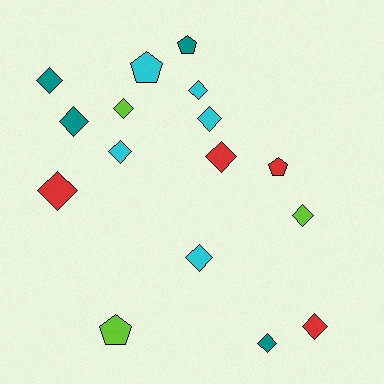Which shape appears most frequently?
Diamond, with 12 objects.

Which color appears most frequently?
Cyan, with 5 objects.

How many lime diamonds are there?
There are 2 lime diamonds.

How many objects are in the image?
There are 16 objects.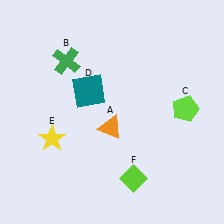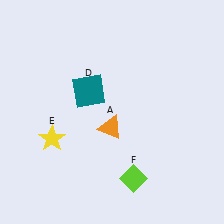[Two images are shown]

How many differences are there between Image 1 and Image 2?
There are 2 differences between the two images.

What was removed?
The lime pentagon (C), the green cross (B) were removed in Image 2.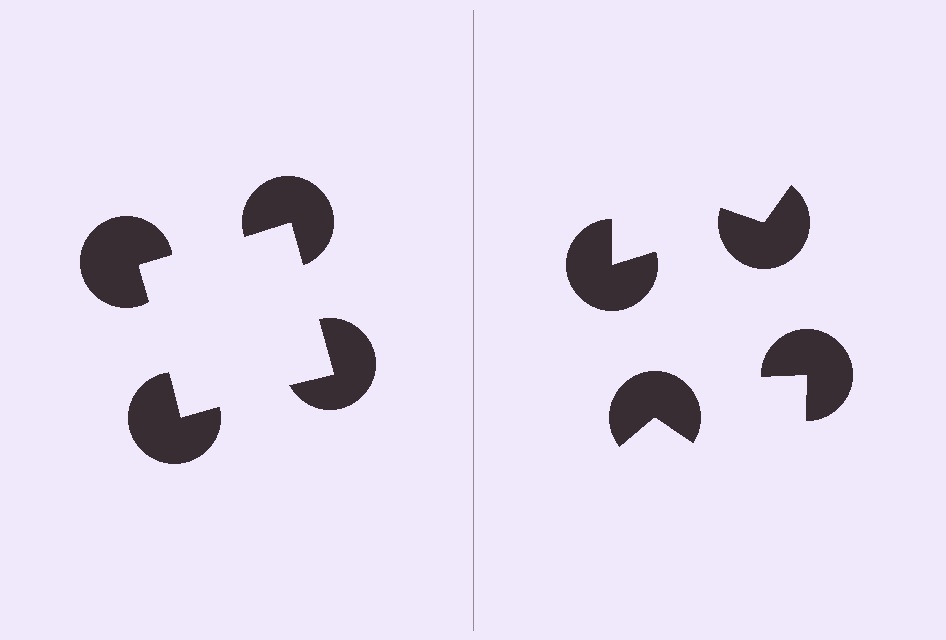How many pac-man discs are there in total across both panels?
8 — 4 on each side.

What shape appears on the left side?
An illusory square.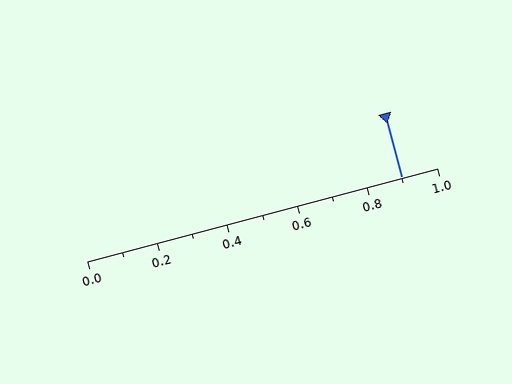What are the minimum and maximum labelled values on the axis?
The axis runs from 0.0 to 1.0.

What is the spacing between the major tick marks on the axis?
The major ticks are spaced 0.2 apart.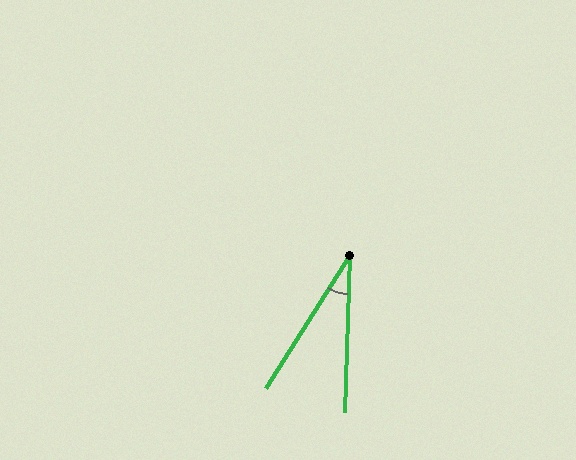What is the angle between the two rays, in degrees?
Approximately 30 degrees.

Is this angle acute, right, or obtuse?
It is acute.